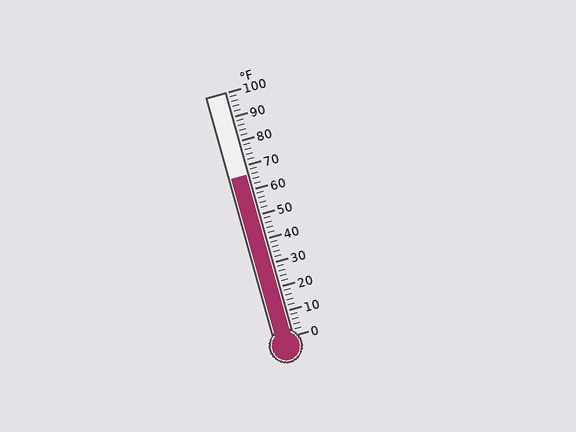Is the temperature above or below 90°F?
The temperature is below 90°F.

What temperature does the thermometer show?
The thermometer shows approximately 66°F.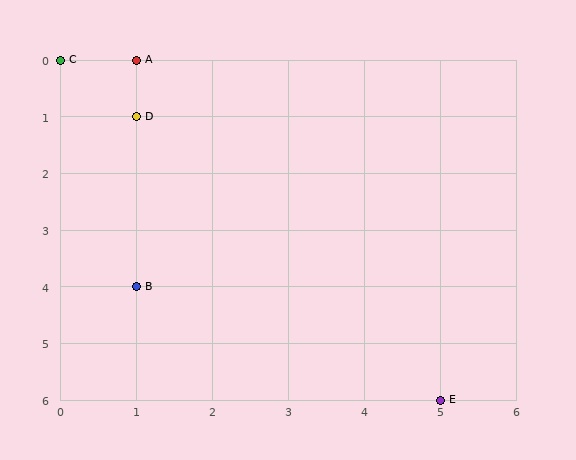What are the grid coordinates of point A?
Point A is at grid coordinates (1, 0).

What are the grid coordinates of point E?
Point E is at grid coordinates (5, 6).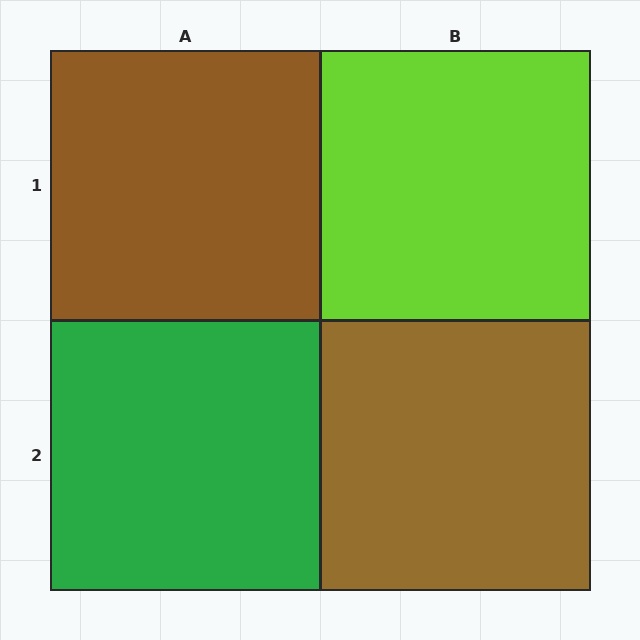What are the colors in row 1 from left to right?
Brown, lime.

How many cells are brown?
2 cells are brown.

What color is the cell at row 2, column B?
Brown.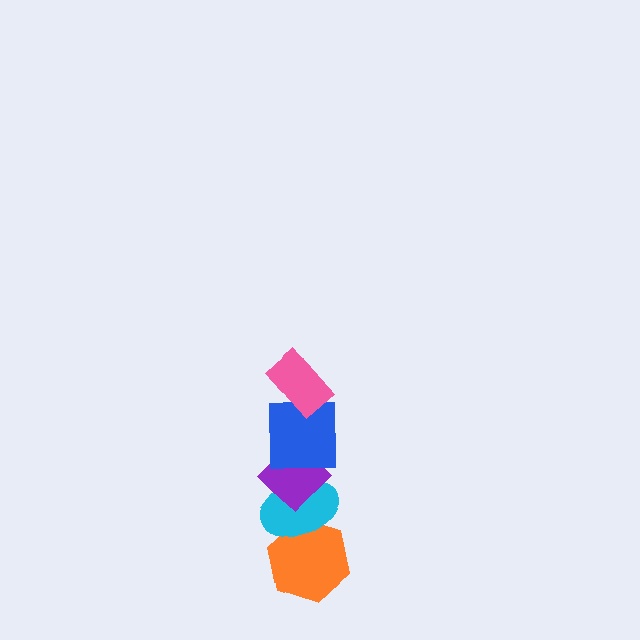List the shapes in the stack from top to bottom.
From top to bottom: the pink rectangle, the blue square, the purple diamond, the cyan ellipse, the orange hexagon.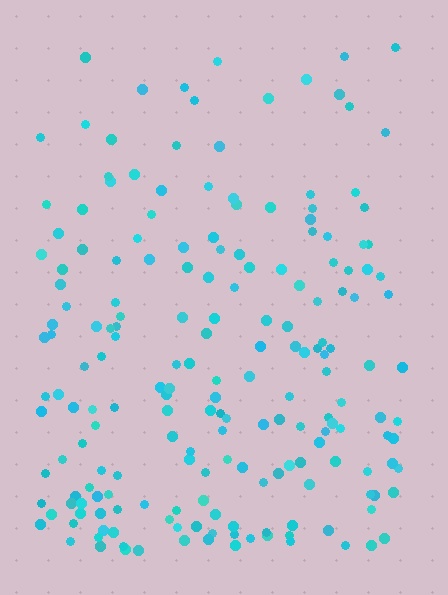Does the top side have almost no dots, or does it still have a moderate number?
Still a moderate number, just noticeably fewer than the bottom.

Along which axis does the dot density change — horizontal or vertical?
Vertical.